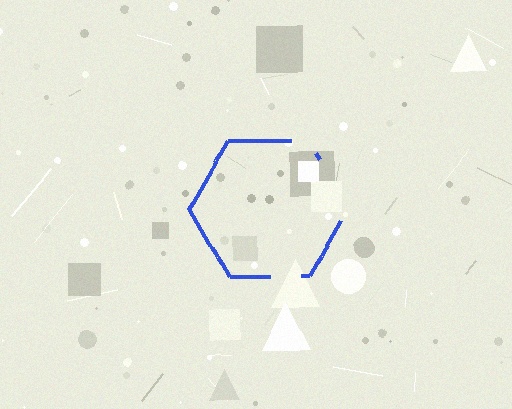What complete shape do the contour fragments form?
The contour fragments form a hexagon.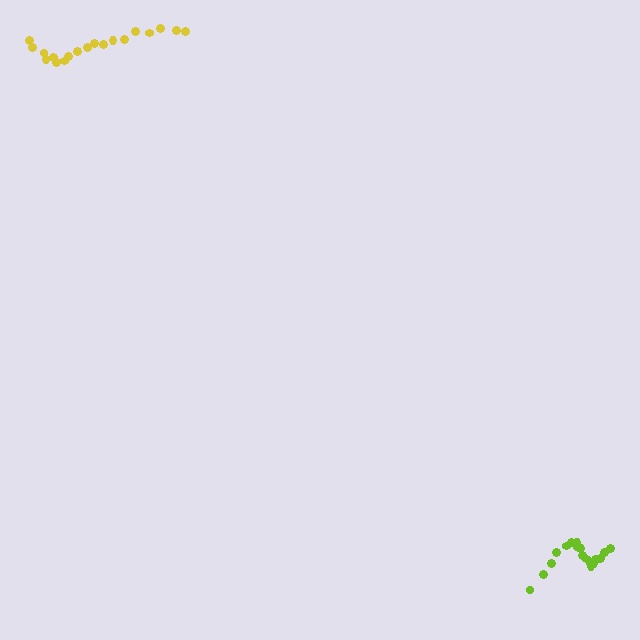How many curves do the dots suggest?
There are 2 distinct paths.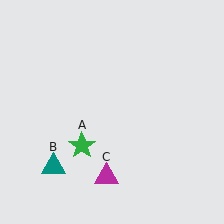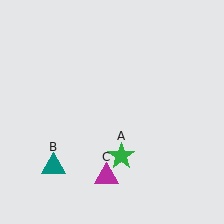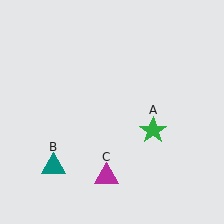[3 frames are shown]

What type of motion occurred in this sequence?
The green star (object A) rotated counterclockwise around the center of the scene.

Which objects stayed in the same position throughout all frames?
Teal triangle (object B) and magenta triangle (object C) remained stationary.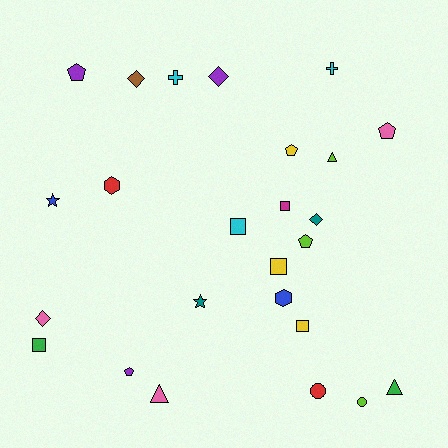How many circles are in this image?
There are 2 circles.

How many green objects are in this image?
There are 2 green objects.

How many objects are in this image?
There are 25 objects.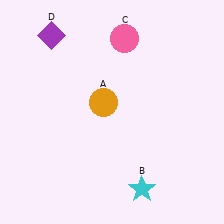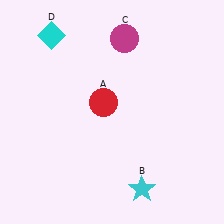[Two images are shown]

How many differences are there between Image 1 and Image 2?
There are 3 differences between the two images.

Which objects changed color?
A changed from orange to red. C changed from pink to magenta. D changed from purple to cyan.